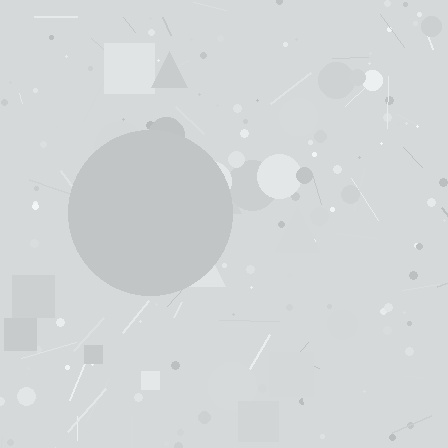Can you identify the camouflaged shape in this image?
The camouflaged shape is a circle.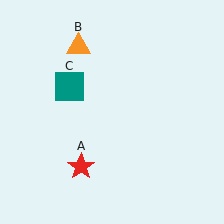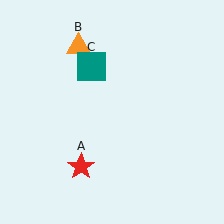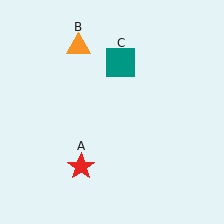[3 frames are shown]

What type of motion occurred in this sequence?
The teal square (object C) rotated clockwise around the center of the scene.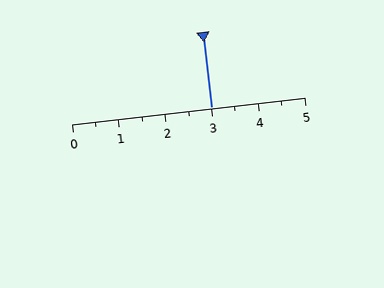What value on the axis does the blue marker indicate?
The marker indicates approximately 3.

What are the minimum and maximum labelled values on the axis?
The axis runs from 0 to 5.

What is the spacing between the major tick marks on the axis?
The major ticks are spaced 1 apart.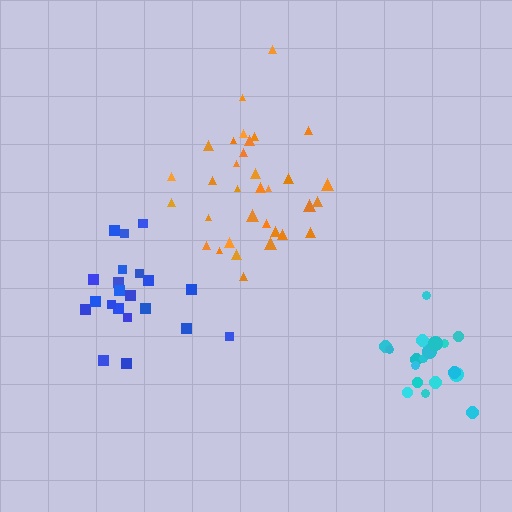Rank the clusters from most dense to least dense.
cyan, blue, orange.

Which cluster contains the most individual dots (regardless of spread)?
Orange (33).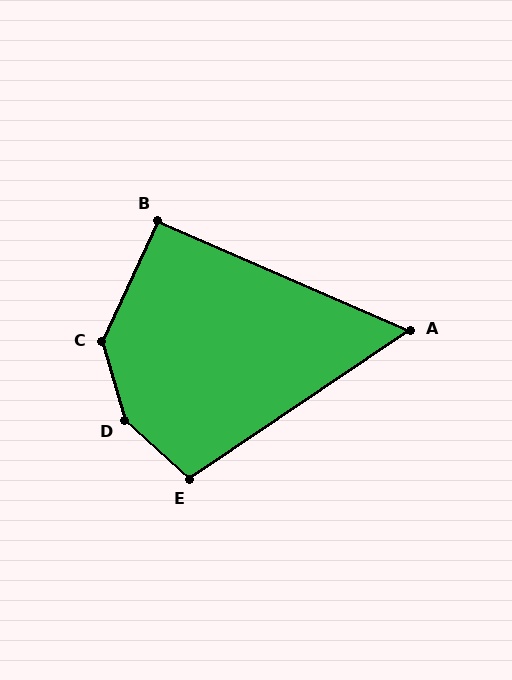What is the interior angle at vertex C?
Approximately 139 degrees (obtuse).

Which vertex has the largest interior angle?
D, at approximately 148 degrees.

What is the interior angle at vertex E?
Approximately 104 degrees (obtuse).